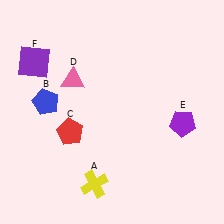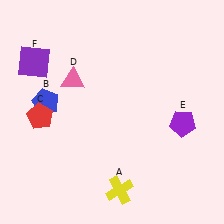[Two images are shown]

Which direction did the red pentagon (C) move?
The red pentagon (C) moved left.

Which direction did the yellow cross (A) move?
The yellow cross (A) moved right.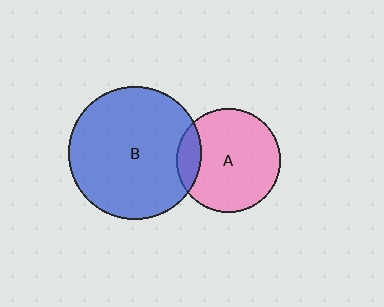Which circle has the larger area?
Circle B (blue).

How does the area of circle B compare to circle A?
Approximately 1.6 times.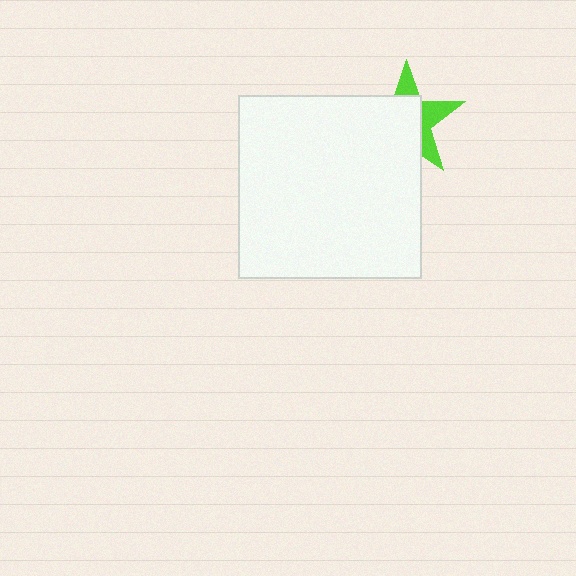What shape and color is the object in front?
The object in front is a white square.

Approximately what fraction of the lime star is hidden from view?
Roughly 62% of the lime star is hidden behind the white square.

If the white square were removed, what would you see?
You would see the complete lime star.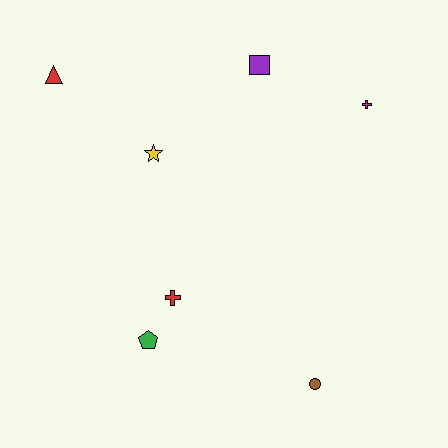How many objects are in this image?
There are 7 objects.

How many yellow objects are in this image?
There is 1 yellow object.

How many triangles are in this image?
There is 1 triangle.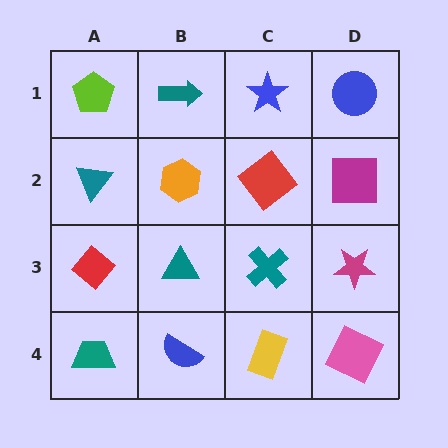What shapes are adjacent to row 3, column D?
A magenta square (row 2, column D), a pink square (row 4, column D), a teal cross (row 3, column C).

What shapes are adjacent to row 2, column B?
A teal arrow (row 1, column B), a teal triangle (row 3, column B), a teal triangle (row 2, column A), a red diamond (row 2, column C).